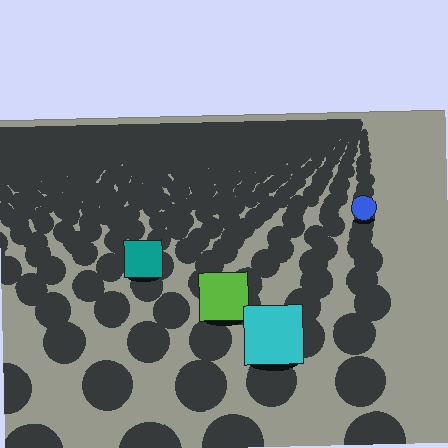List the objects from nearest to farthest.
From nearest to farthest: the cyan square, the lime square, the teal square, the blue circle.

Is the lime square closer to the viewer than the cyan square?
No. The cyan square is closer — you can tell from the texture gradient: the ground texture is coarser near it.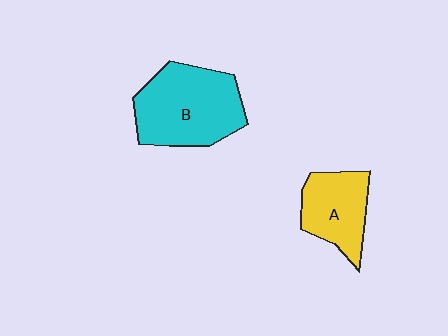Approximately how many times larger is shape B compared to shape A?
Approximately 1.6 times.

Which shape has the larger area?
Shape B (cyan).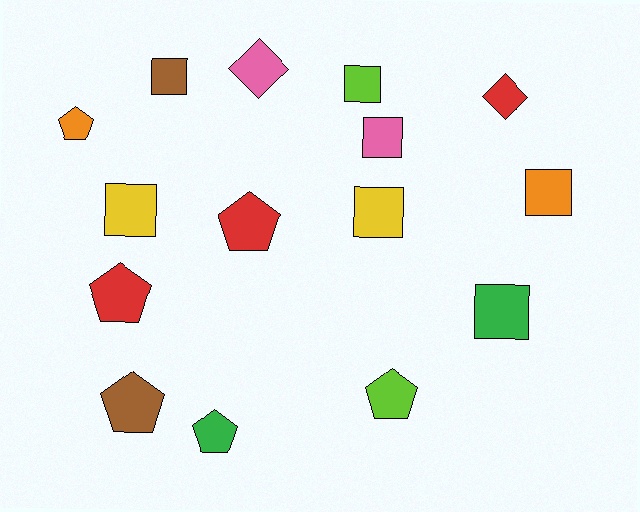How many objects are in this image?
There are 15 objects.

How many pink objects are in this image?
There are 2 pink objects.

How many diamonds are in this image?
There are 2 diamonds.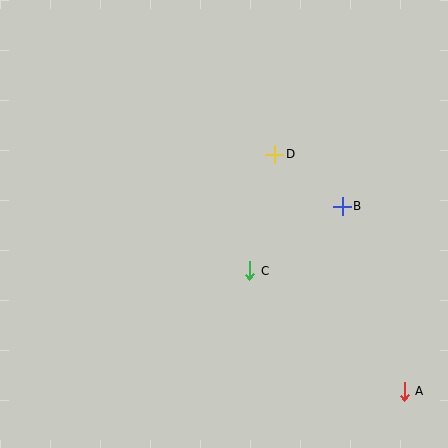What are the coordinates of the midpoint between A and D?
The midpoint between A and D is at (340, 273).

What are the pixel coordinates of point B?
Point B is at (342, 206).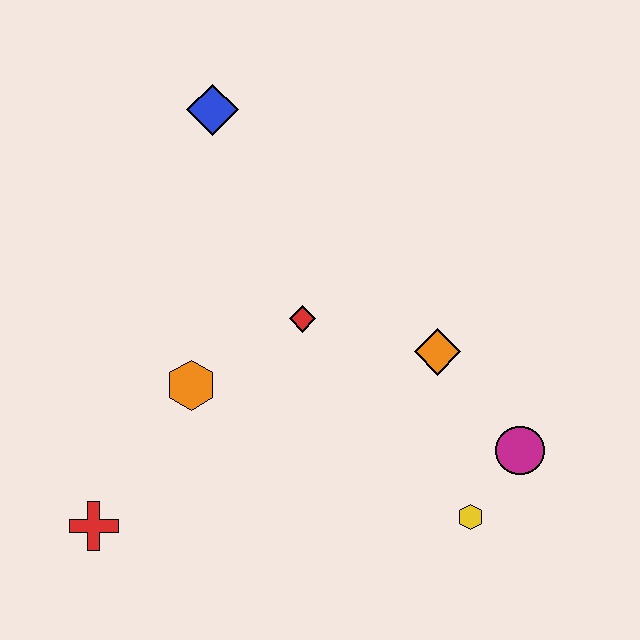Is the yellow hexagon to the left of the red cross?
No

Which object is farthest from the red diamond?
The red cross is farthest from the red diamond.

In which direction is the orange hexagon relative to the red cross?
The orange hexagon is above the red cross.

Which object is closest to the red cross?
The orange hexagon is closest to the red cross.